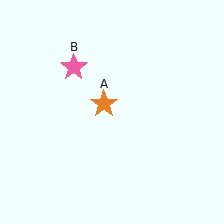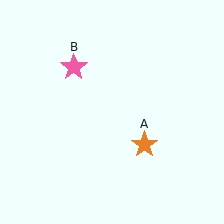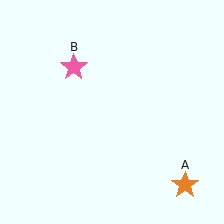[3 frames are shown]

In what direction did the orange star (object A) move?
The orange star (object A) moved down and to the right.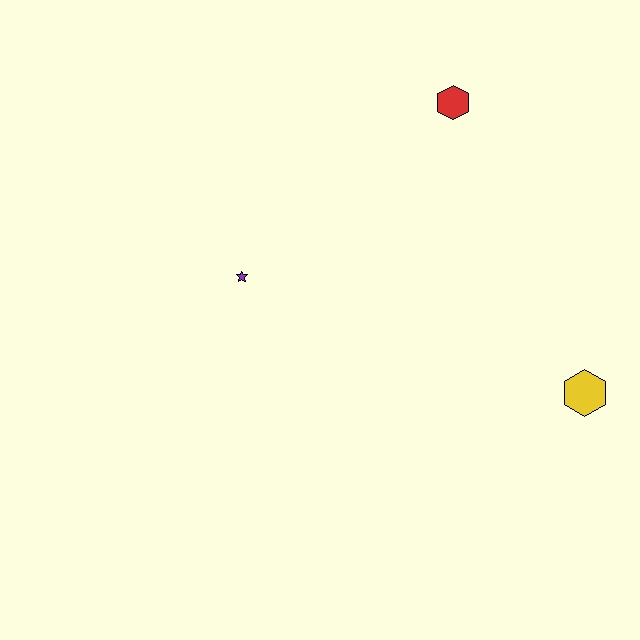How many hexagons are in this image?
There are 2 hexagons.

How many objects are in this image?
There are 3 objects.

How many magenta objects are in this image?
There are no magenta objects.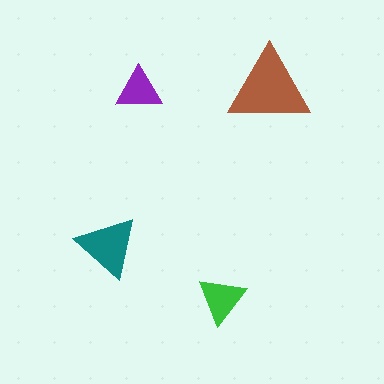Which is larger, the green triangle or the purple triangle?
The green one.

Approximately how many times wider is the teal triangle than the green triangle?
About 1.5 times wider.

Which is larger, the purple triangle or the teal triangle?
The teal one.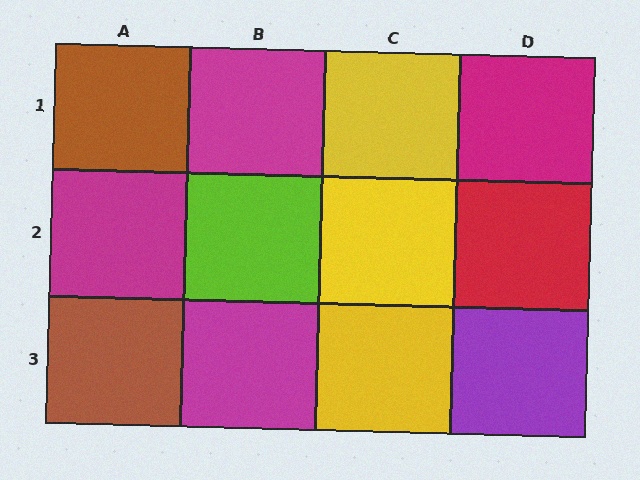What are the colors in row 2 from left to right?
Magenta, lime, yellow, red.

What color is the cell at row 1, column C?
Yellow.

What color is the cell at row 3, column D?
Purple.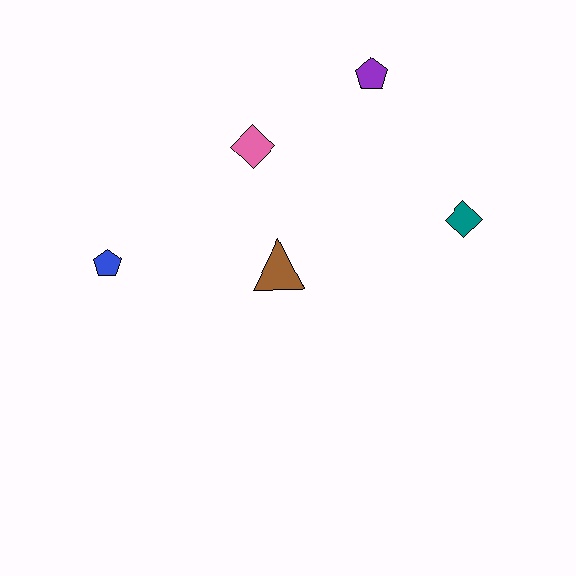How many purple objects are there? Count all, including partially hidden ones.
There is 1 purple object.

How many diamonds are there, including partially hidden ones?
There are 2 diamonds.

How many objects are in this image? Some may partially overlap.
There are 5 objects.